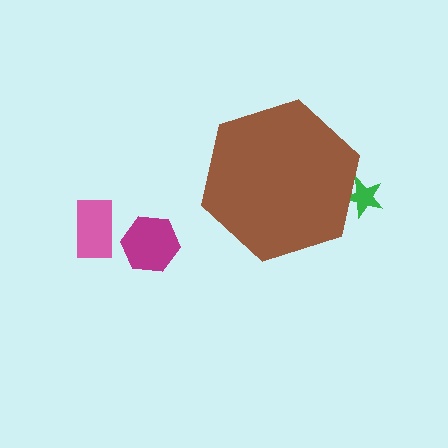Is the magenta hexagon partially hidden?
No, the magenta hexagon is fully visible.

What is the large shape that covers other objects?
A brown hexagon.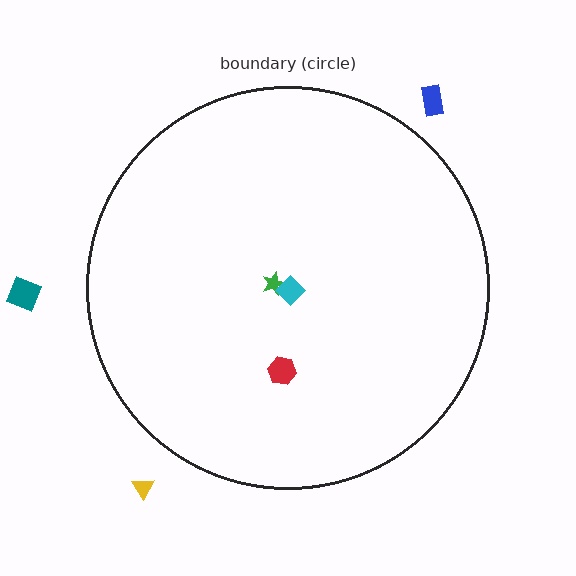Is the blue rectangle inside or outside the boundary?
Outside.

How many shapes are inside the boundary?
3 inside, 3 outside.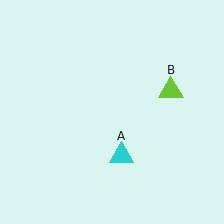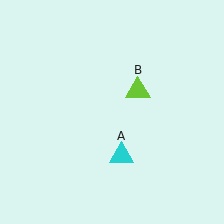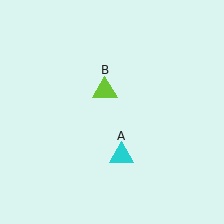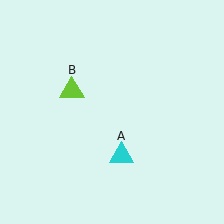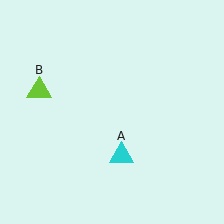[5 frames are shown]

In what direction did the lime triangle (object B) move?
The lime triangle (object B) moved left.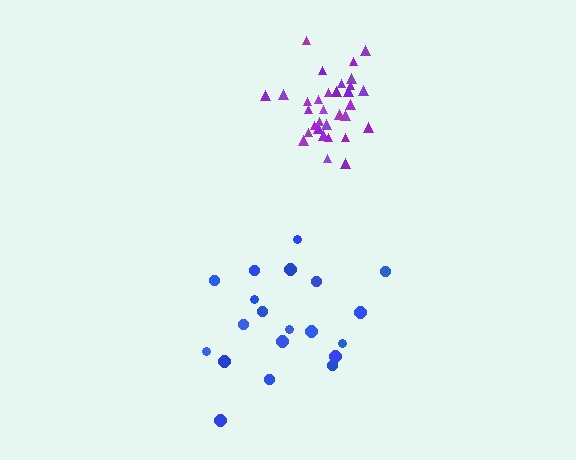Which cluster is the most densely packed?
Purple.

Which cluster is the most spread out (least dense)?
Blue.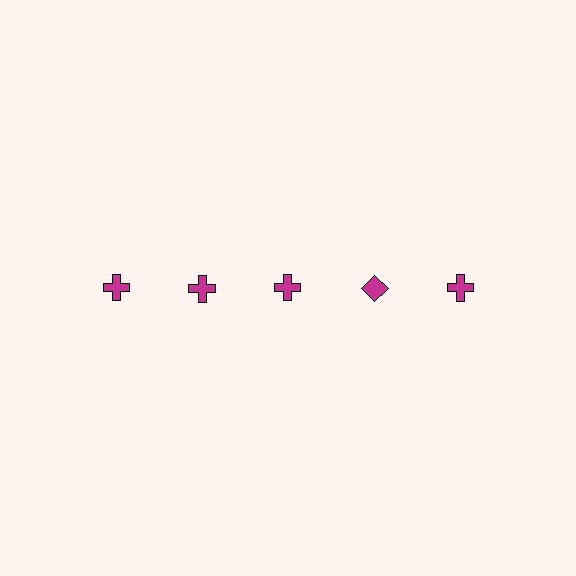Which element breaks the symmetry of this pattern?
The magenta diamond in the top row, second from right column breaks the symmetry. All other shapes are magenta crosses.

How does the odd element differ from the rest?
It has a different shape: diamond instead of cross.